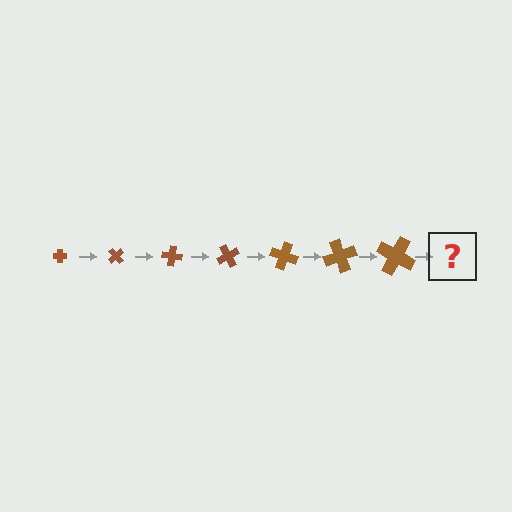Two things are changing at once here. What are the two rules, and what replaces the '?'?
The two rules are that the cross grows larger each step and it rotates 50 degrees each step. The '?' should be a cross, larger than the previous one and rotated 350 degrees from the start.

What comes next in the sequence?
The next element should be a cross, larger than the previous one and rotated 350 degrees from the start.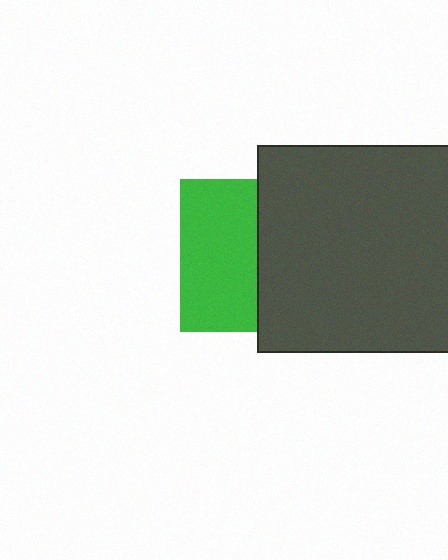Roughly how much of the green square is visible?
About half of it is visible (roughly 51%).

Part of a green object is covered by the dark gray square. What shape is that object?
It is a square.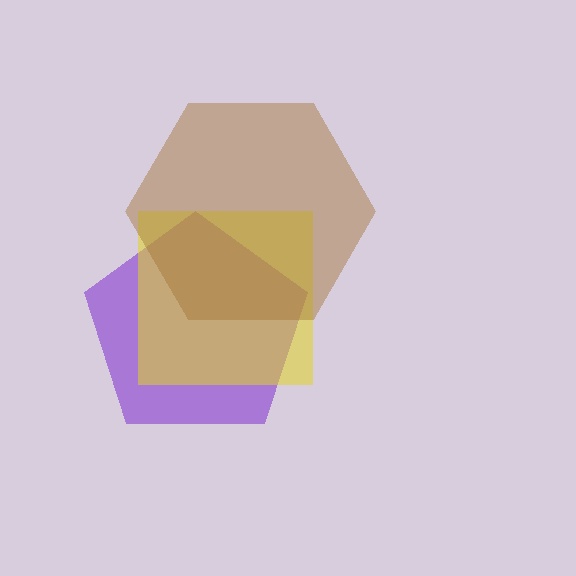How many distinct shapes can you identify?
There are 3 distinct shapes: a purple pentagon, a yellow square, a brown hexagon.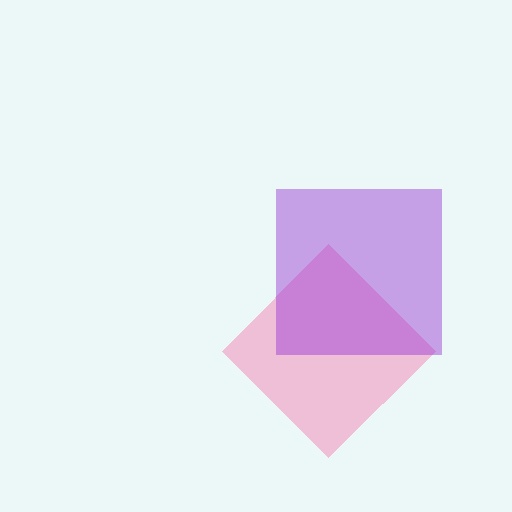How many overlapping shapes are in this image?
There are 2 overlapping shapes in the image.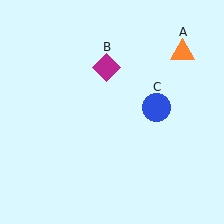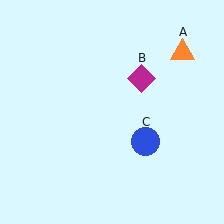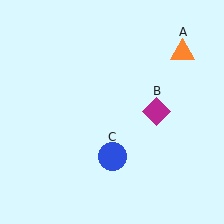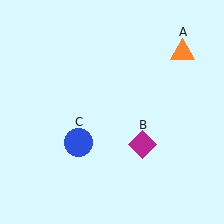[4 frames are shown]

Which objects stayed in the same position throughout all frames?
Orange triangle (object A) remained stationary.